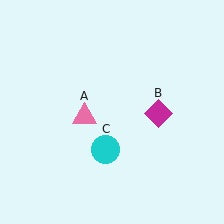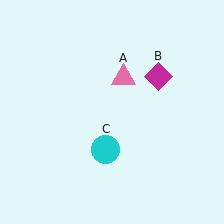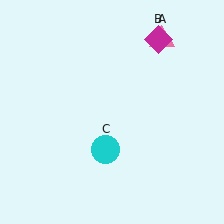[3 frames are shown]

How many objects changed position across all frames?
2 objects changed position: pink triangle (object A), magenta diamond (object B).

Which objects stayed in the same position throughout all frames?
Cyan circle (object C) remained stationary.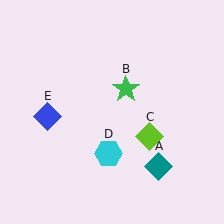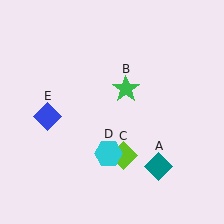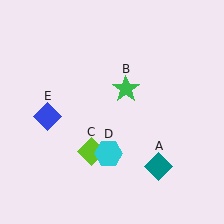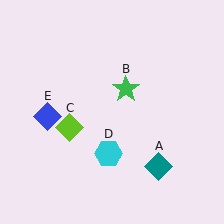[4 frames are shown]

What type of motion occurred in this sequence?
The lime diamond (object C) rotated clockwise around the center of the scene.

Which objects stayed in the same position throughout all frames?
Teal diamond (object A) and green star (object B) and cyan hexagon (object D) and blue diamond (object E) remained stationary.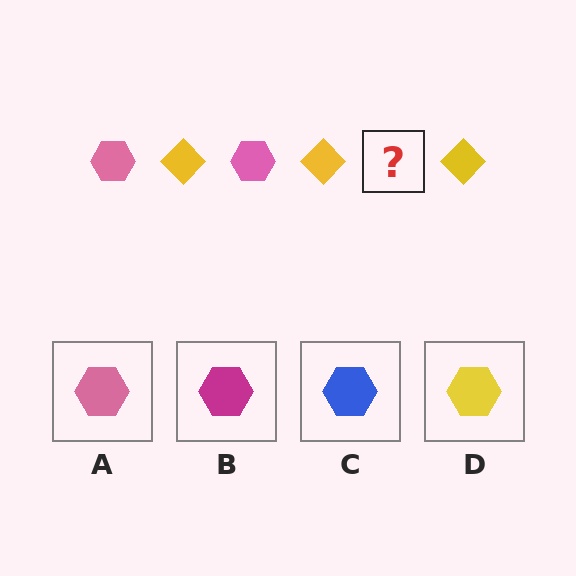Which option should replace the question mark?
Option A.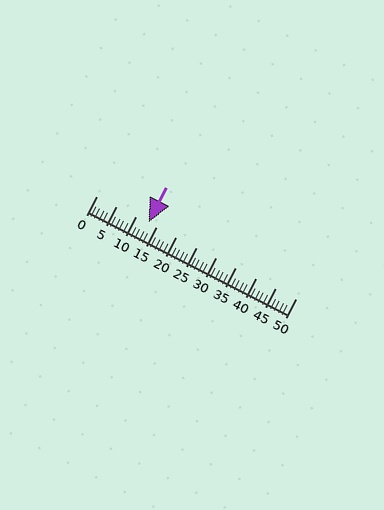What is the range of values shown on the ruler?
The ruler shows values from 0 to 50.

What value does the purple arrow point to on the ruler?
The purple arrow points to approximately 13.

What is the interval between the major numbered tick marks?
The major tick marks are spaced 5 units apart.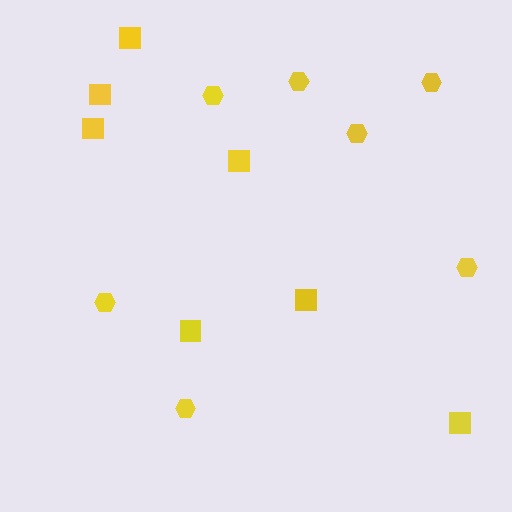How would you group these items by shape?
There are 2 groups: one group of hexagons (7) and one group of squares (7).